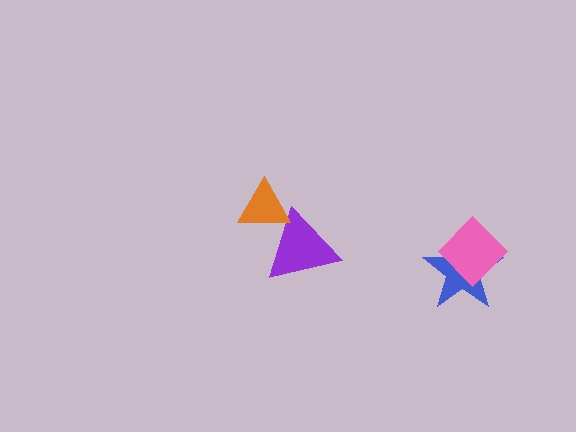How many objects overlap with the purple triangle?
1 object overlaps with the purple triangle.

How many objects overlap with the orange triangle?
1 object overlaps with the orange triangle.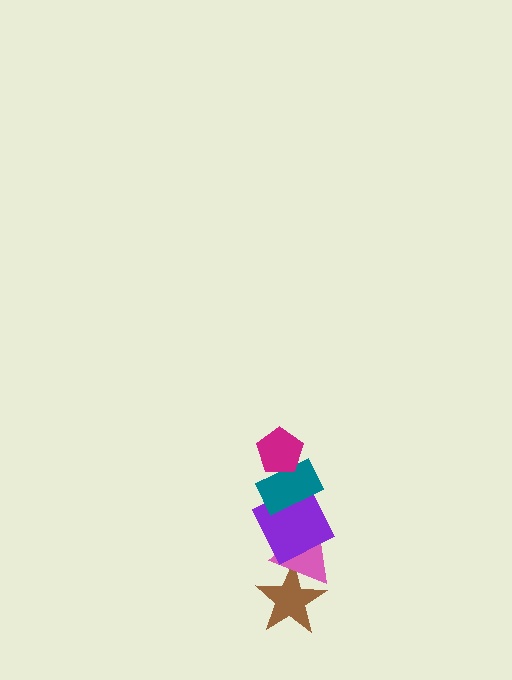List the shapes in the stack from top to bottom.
From top to bottom: the magenta pentagon, the teal rectangle, the purple square, the pink triangle, the brown star.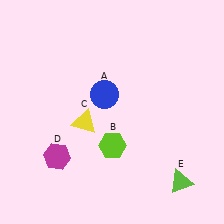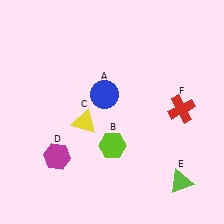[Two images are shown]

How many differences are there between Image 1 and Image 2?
There is 1 difference between the two images.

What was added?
A red cross (F) was added in Image 2.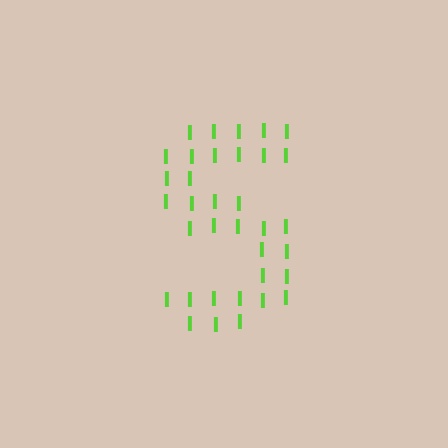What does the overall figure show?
The overall figure shows the letter S.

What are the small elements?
The small elements are letter I's.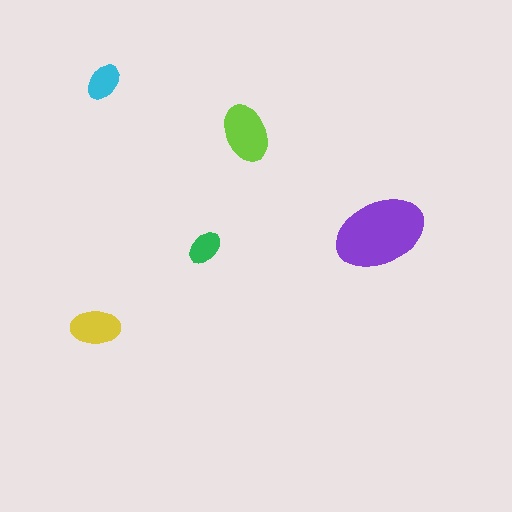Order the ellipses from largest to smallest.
the purple one, the lime one, the yellow one, the cyan one, the green one.